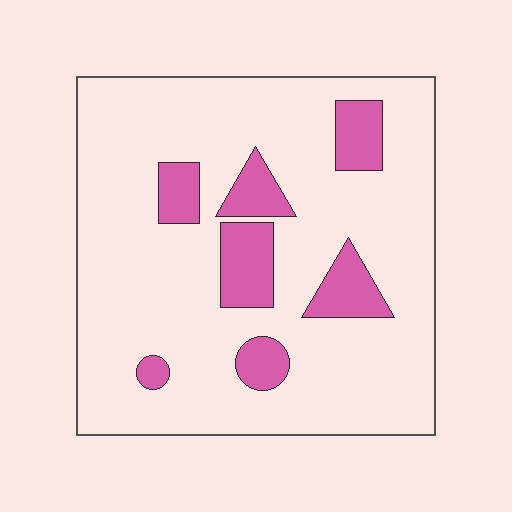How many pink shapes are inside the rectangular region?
7.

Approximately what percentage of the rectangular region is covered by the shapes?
Approximately 15%.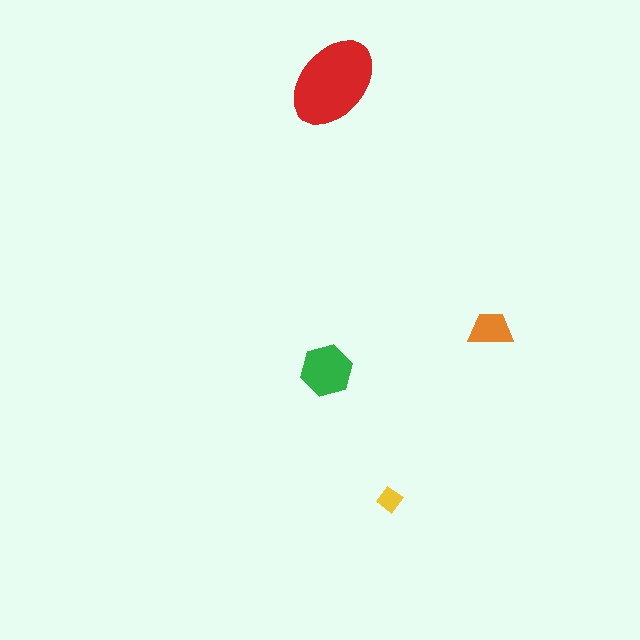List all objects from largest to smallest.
The red ellipse, the green hexagon, the orange trapezoid, the yellow diamond.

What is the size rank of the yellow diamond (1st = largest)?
4th.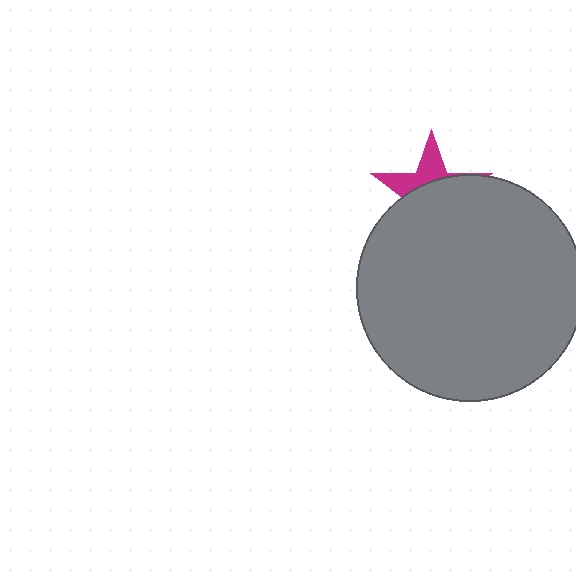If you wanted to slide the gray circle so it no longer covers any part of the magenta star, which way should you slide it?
Slide it down — that is the most direct way to separate the two shapes.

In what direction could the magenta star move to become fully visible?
The magenta star could move up. That would shift it out from behind the gray circle entirely.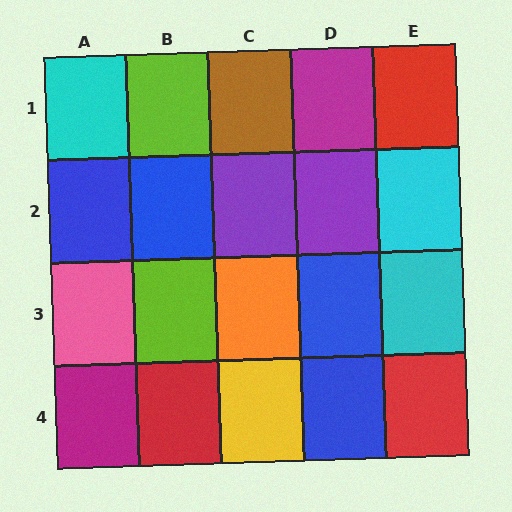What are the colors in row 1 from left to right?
Cyan, lime, brown, magenta, red.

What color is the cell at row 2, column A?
Blue.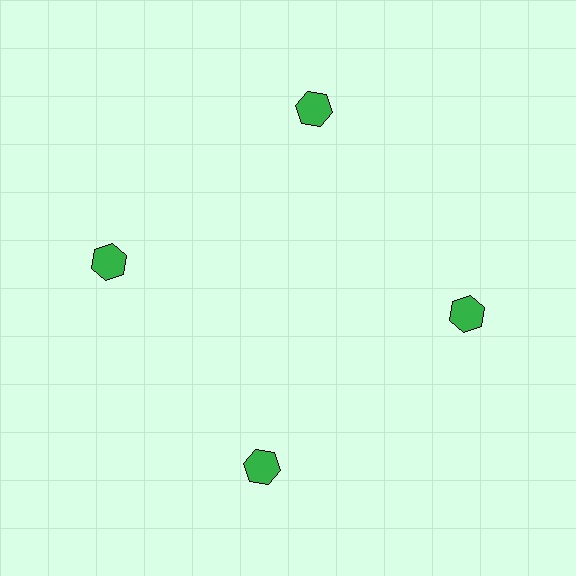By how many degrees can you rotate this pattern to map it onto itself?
The pattern maps onto itself every 90 degrees of rotation.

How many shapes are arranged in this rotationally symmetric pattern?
There are 4 shapes, arranged in 4 groups of 1.